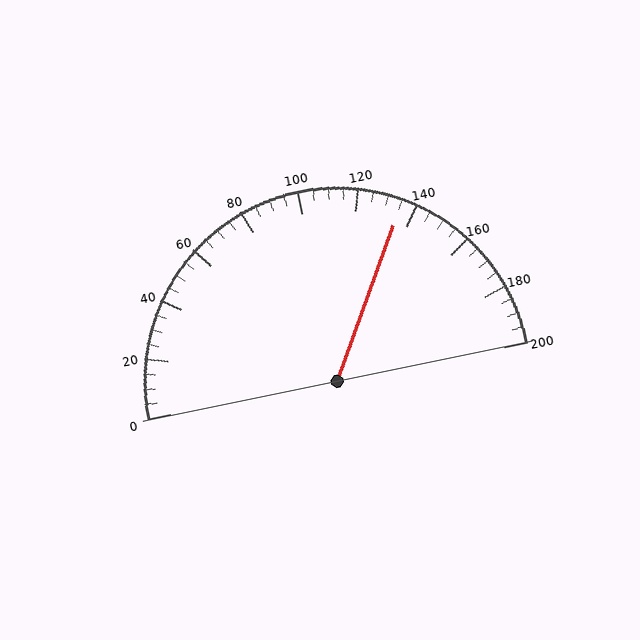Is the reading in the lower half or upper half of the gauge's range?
The reading is in the upper half of the range (0 to 200).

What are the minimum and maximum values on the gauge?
The gauge ranges from 0 to 200.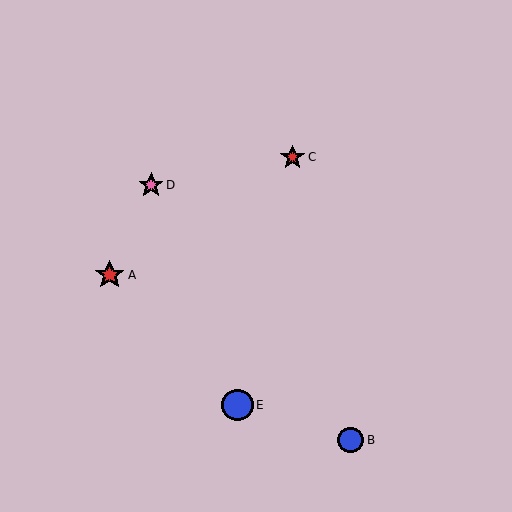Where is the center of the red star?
The center of the red star is at (110, 275).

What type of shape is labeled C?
Shape C is a red star.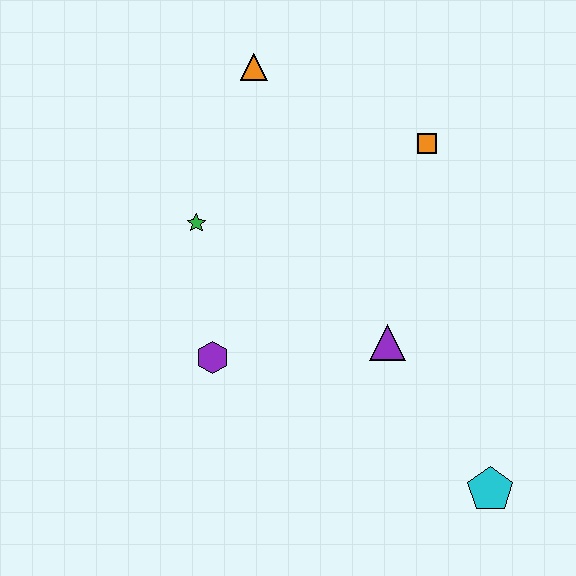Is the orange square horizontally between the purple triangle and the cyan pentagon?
Yes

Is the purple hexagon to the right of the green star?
Yes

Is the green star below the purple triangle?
No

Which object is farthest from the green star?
The cyan pentagon is farthest from the green star.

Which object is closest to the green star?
The purple hexagon is closest to the green star.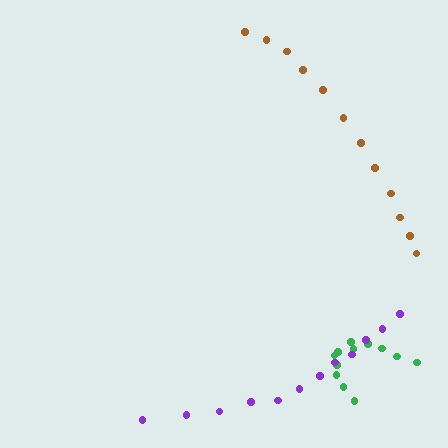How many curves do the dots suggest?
There are 3 distinct paths.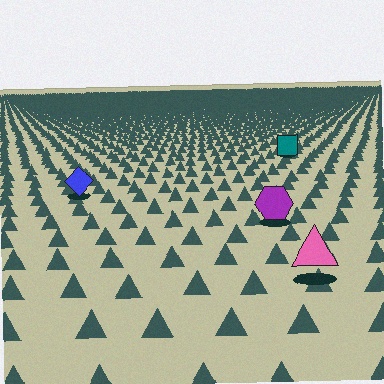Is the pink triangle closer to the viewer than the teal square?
Yes. The pink triangle is closer — you can tell from the texture gradient: the ground texture is coarser near it.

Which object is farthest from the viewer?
The teal square is farthest from the viewer. It appears smaller and the ground texture around it is denser.